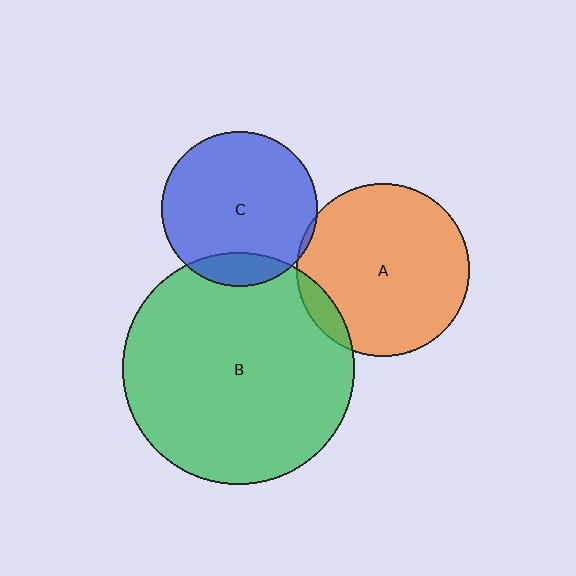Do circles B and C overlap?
Yes.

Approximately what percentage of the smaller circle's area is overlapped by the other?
Approximately 15%.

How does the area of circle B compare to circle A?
Approximately 1.8 times.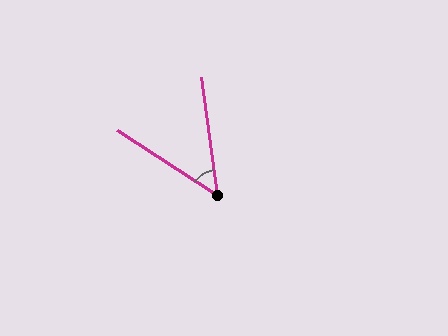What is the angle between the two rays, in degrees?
Approximately 49 degrees.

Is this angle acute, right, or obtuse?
It is acute.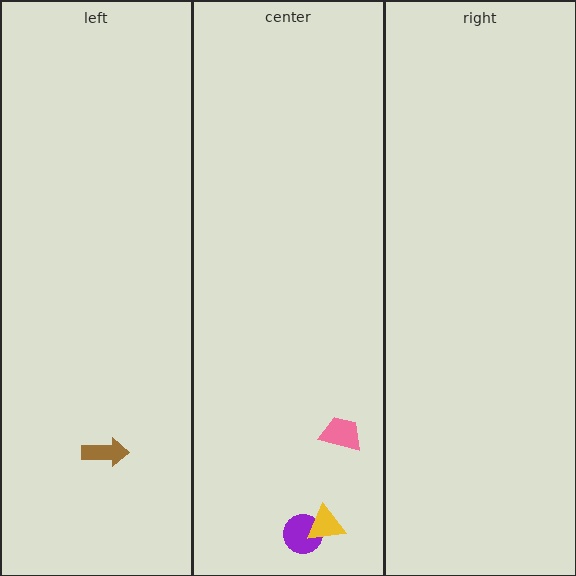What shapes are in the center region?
The purple circle, the pink trapezoid, the yellow triangle.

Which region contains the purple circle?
The center region.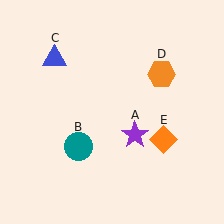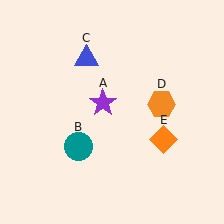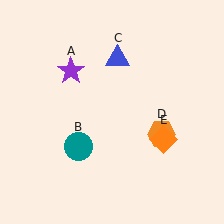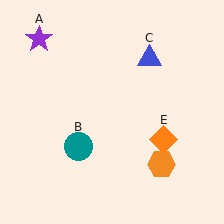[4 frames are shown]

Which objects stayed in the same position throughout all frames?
Teal circle (object B) and orange diamond (object E) remained stationary.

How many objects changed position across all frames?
3 objects changed position: purple star (object A), blue triangle (object C), orange hexagon (object D).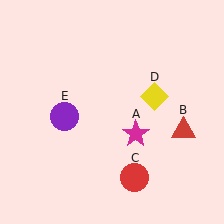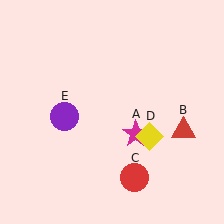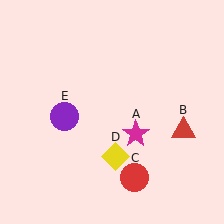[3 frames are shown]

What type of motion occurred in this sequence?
The yellow diamond (object D) rotated clockwise around the center of the scene.